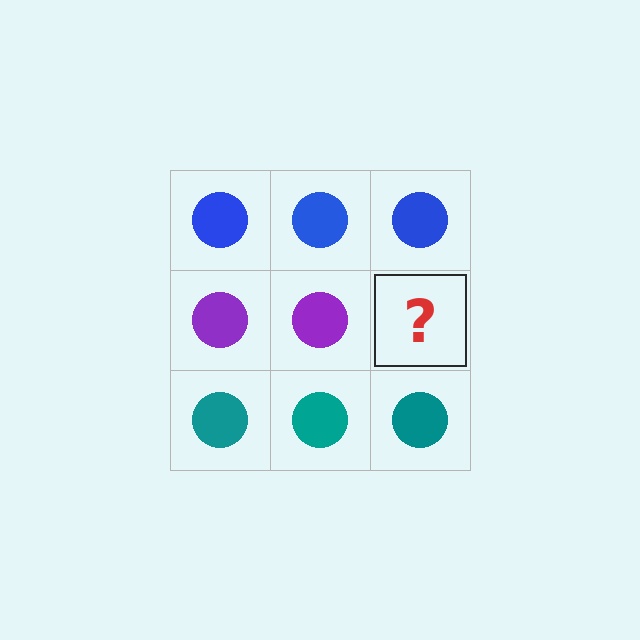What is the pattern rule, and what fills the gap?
The rule is that each row has a consistent color. The gap should be filled with a purple circle.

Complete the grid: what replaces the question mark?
The question mark should be replaced with a purple circle.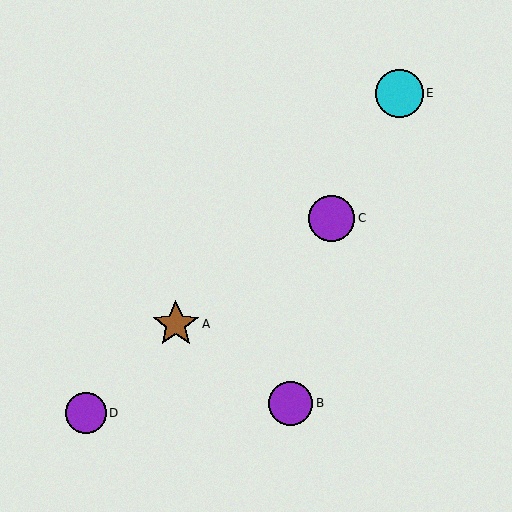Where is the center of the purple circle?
The center of the purple circle is at (86, 413).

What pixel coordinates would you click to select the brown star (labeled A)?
Click at (176, 324) to select the brown star A.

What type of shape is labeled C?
Shape C is a purple circle.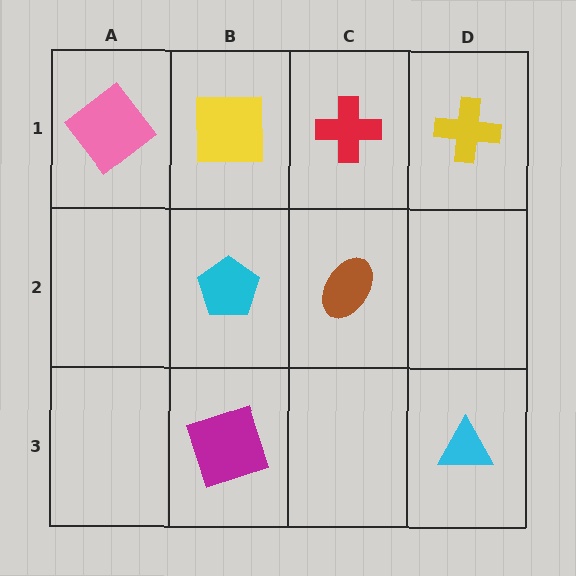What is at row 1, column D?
A yellow cross.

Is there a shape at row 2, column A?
No, that cell is empty.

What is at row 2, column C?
A brown ellipse.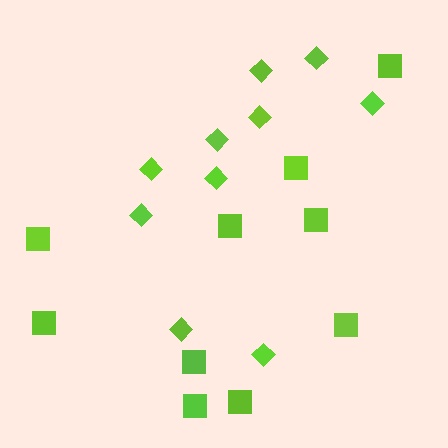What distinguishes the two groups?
There are 2 groups: one group of diamonds (10) and one group of squares (10).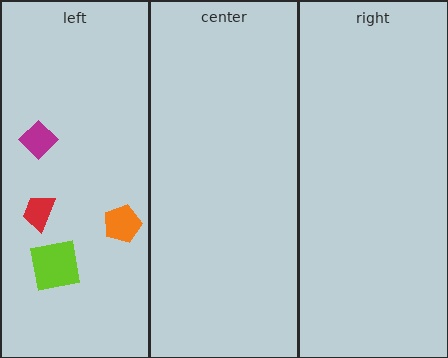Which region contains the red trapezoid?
The left region.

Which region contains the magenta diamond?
The left region.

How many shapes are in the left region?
4.